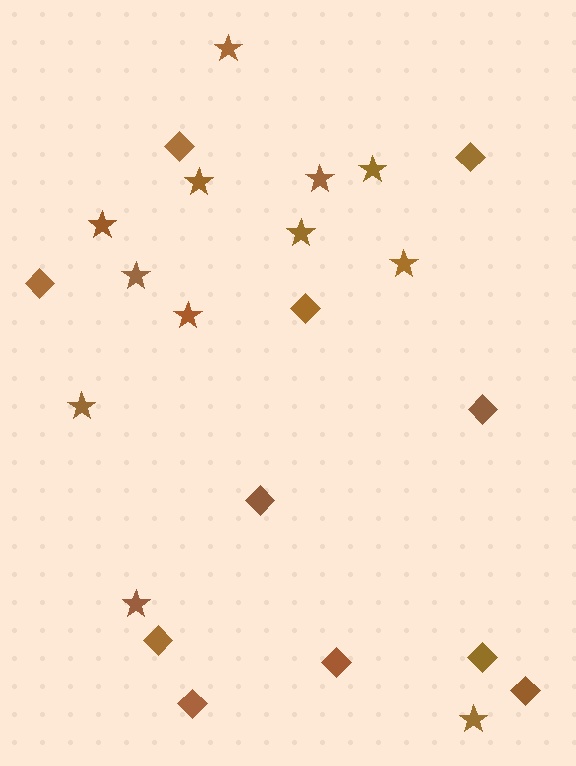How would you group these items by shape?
There are 2 groups: one group of diamonds (11) and one group of stars (12).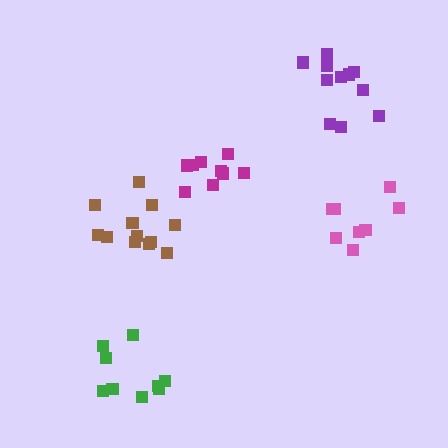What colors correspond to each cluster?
The clusters are colored: magenta, purple, brown, pink, green.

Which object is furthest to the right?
The pink cluster is rightmost.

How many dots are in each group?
Group 1: 9 dots, Group 2: 11 dots, Group 3: 12 dots, Group 4: 8 dots, Group 5: 9 dots (49 total).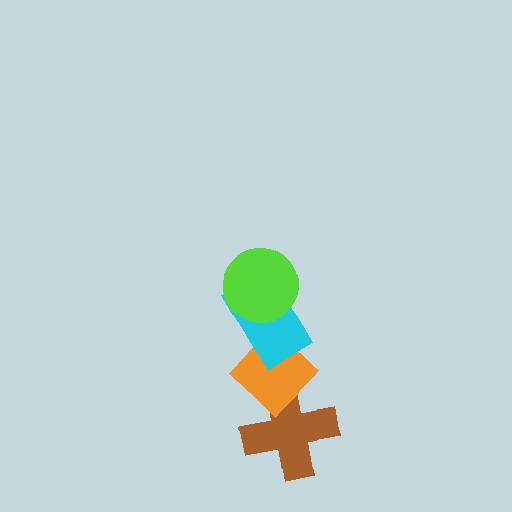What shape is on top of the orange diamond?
The cyan rectangle is on top of the orange diamond.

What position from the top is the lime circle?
The lime circle is 1st from the top.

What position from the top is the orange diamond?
The orange diamond is 3rd from the top.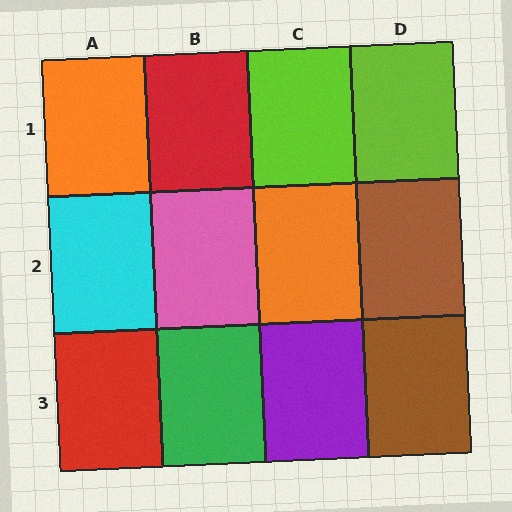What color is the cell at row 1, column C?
Lime.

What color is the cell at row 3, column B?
Green.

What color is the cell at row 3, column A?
Red.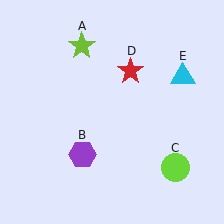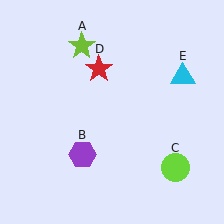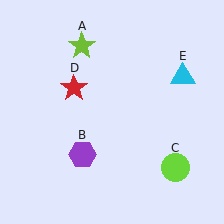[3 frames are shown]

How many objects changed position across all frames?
1 object changed position: red star (object D).